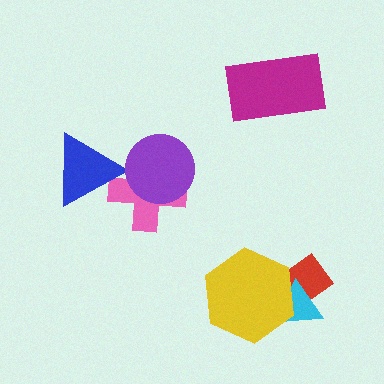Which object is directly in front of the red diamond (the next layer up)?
The cyan triangle is directly in front of the red diamond.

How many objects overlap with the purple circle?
1 object overlaps with the purple circle.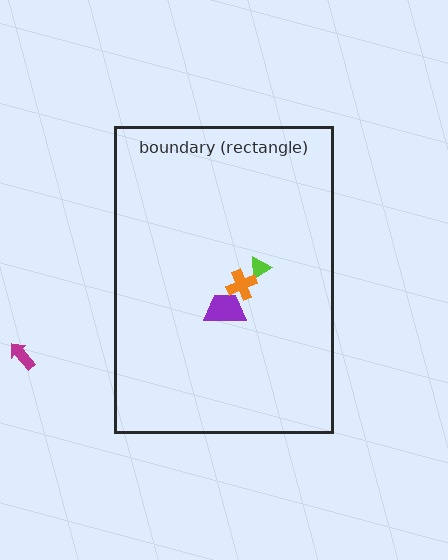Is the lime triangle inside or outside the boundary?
Inside.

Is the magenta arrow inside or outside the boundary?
Outside.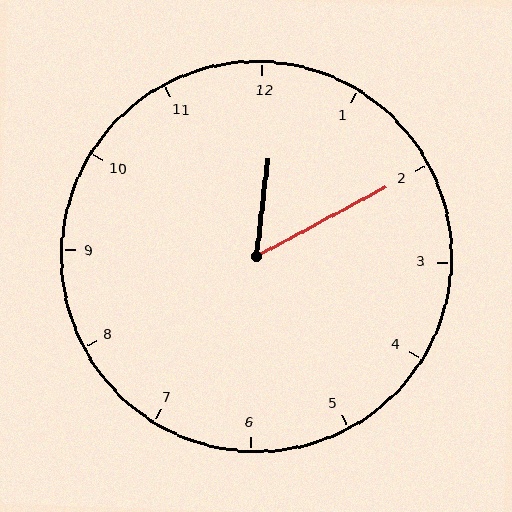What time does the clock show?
12:10.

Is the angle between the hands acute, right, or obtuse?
It is acute.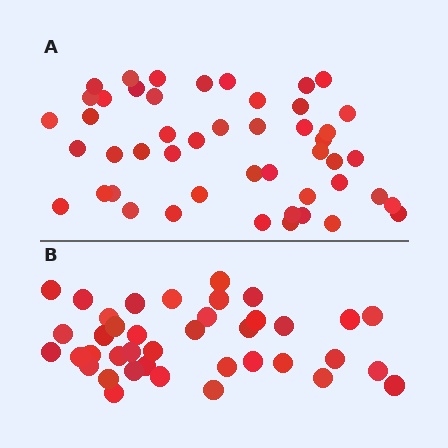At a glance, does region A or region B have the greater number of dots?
Region A (the top region) has more dots.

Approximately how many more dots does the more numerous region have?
Region A has roughly 8 or so more dots than region B.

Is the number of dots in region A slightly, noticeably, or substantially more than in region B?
Region A has only slightly more — the two regions are fairly close. The ratio is roughly 1.2 to 1.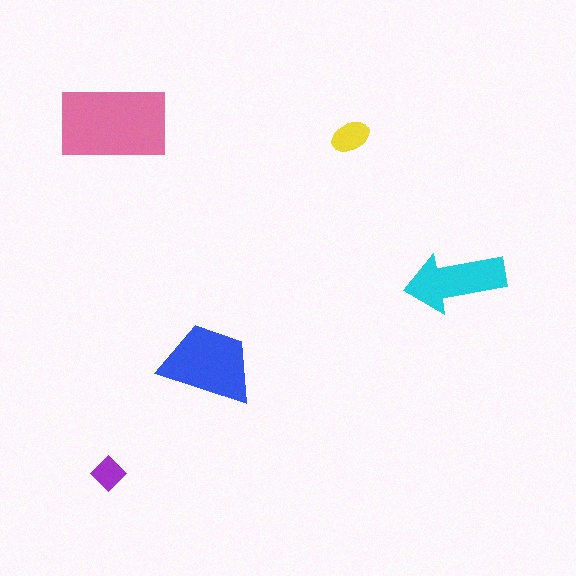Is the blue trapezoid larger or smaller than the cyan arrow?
Larger.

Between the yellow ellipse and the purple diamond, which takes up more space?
The yellow ellipse.